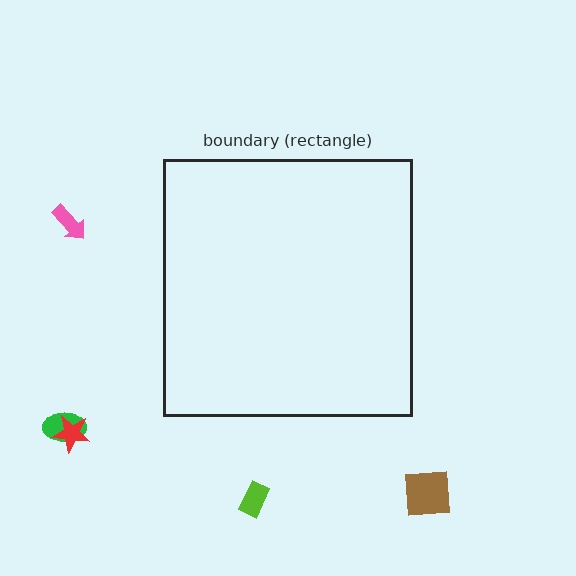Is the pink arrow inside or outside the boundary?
Outside.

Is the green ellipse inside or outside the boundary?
Outside.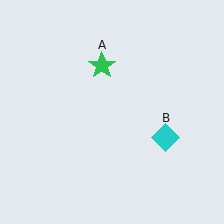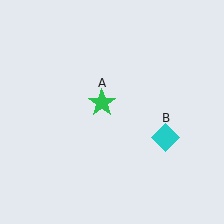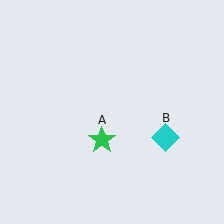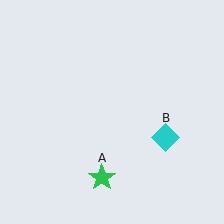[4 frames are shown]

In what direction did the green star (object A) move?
The green star (object A) moved down.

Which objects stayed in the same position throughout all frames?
Cyan diamond (object B) remained stationary.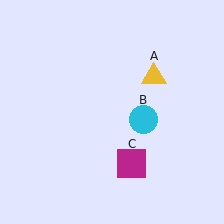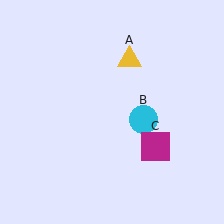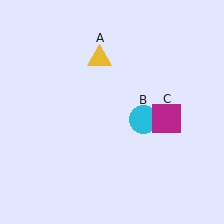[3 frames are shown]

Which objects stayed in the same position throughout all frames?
Cyan circle (object B) remained stationary.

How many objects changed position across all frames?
2 objects changed position: yellow triangle (object A), magenta square (object C).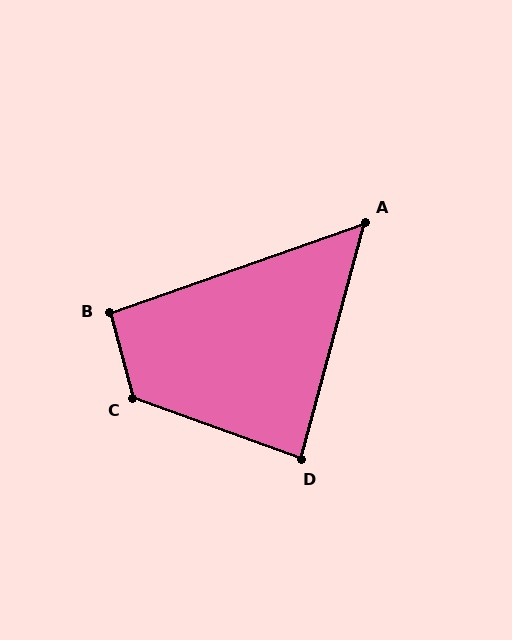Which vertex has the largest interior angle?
C, at approximately 125 degrees.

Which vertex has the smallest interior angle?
A, at approximately 55 degrees.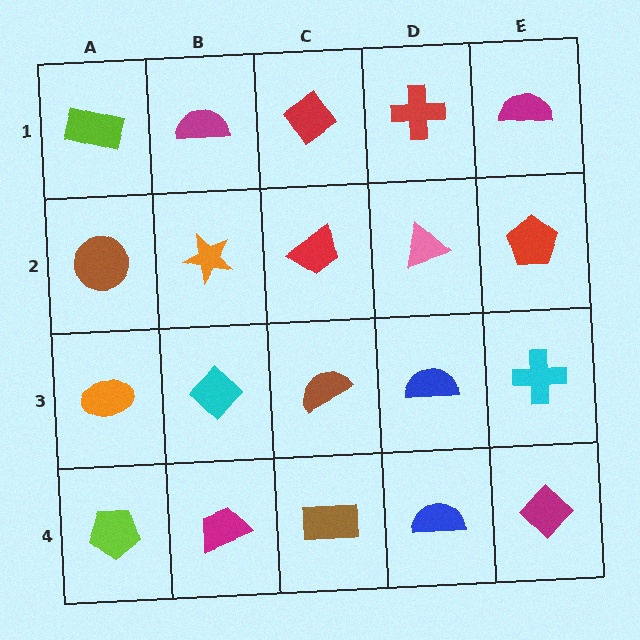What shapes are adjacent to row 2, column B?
A magenta semicircle (row 1, column B), a cyan diamond (row 3, column B), a brown circle (row 2, column A), a red trapezoid (row 2, column C).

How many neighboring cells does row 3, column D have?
4.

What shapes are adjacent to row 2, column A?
A lime rectangle (row 1, column A), an orange ellipse (row 3, column A), an orange star (row 2, column B).